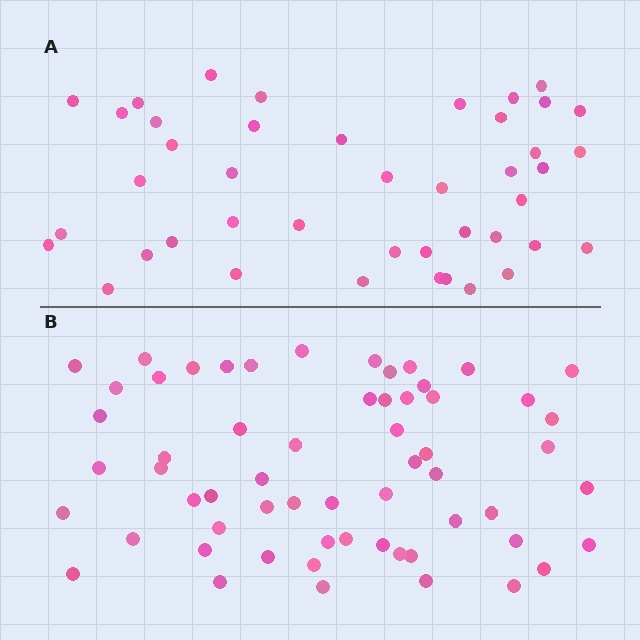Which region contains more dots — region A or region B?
Region B (the bottom region) has more dots.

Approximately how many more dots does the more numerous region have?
Region B has approximately 15 more dots than region A.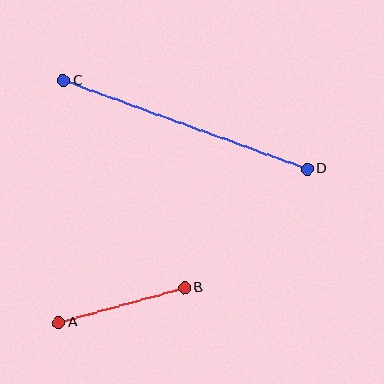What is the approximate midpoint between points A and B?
The midpoint is at approximately (121, 305) pixels.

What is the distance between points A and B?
The distance is approximately 131 pixels.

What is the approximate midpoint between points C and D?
The midpoint is at approximately (185, 125) pixels.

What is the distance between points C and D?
The distance is approximately 259 pixels.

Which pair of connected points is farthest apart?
Points C and D are farthest apart.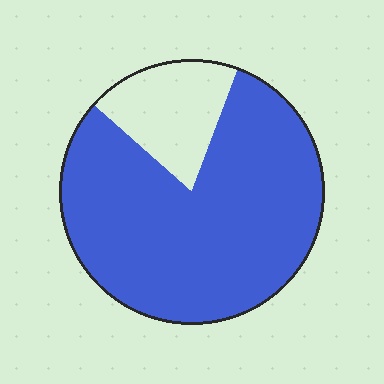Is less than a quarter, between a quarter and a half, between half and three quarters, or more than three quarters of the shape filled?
More than three quarters.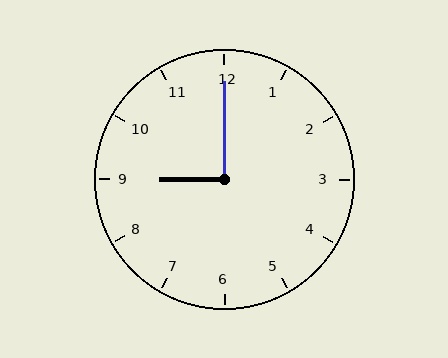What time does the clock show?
9:00.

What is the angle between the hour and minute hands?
Approximately 90 degrees.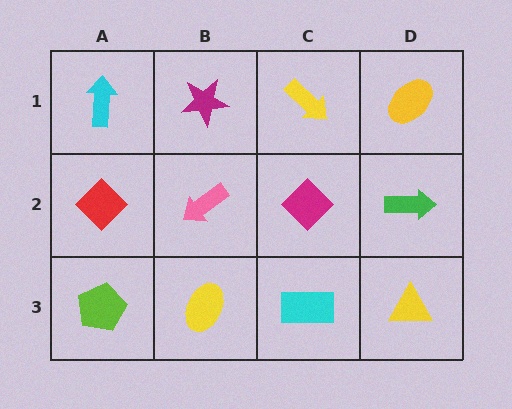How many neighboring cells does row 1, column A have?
2.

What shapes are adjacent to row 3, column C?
A magenta diamond (row 2, column C), a yellow ellipse (row 3, column B), a yellow triangle (row 3, column D).